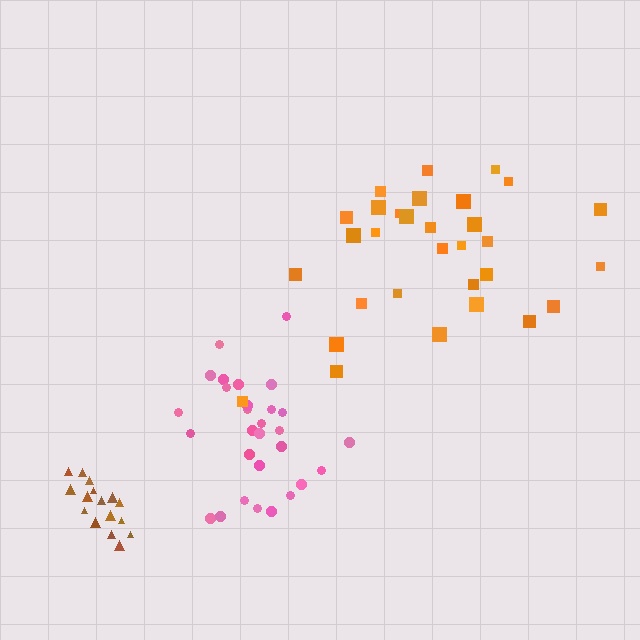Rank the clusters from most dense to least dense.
brown, pink, orange.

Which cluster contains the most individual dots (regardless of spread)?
Orange (31).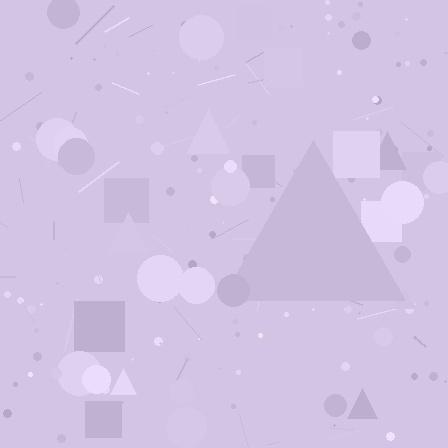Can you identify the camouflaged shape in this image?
The camouflaged shape is a triangle.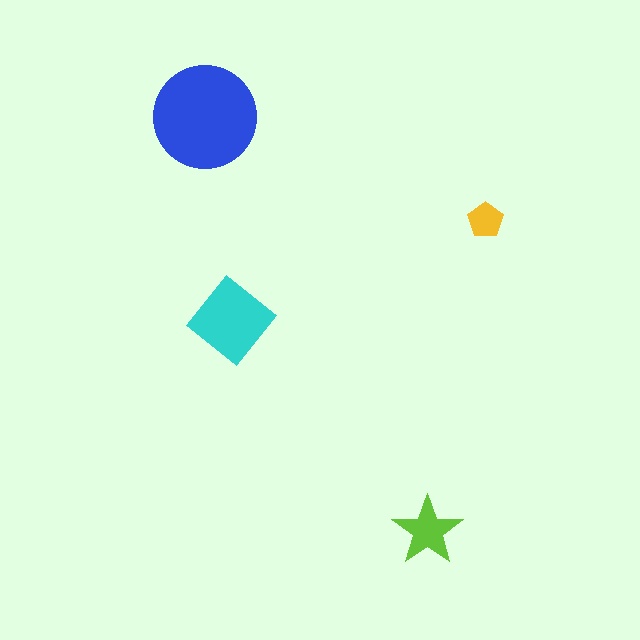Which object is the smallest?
The yellow pentagon.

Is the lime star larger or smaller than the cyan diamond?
Smaller.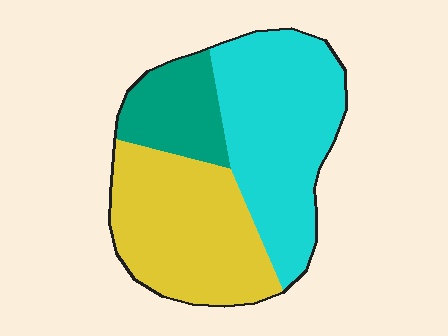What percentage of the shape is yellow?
Yellow takes up about two fifths (2/5) of the shape.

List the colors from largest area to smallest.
From largest to smallest: cyan, yellow, teal.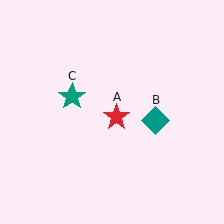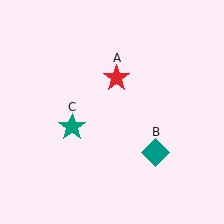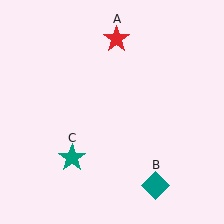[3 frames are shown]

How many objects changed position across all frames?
3 objects changed position: red star (object A), teal diamond (object B), teal star (object C).